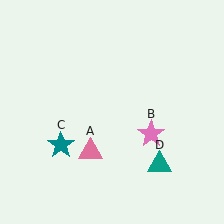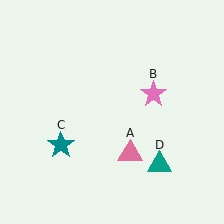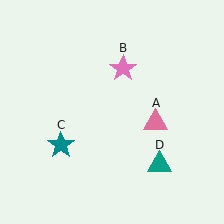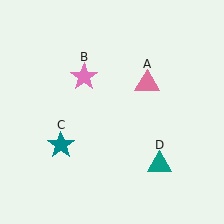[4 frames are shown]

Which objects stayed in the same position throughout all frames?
Teal star (object C) and teal triangle (object D) remained stationary.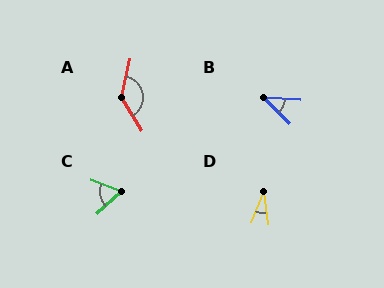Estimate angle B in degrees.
Approximately 41 degrees.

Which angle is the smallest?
D, at approximately 28 degrees.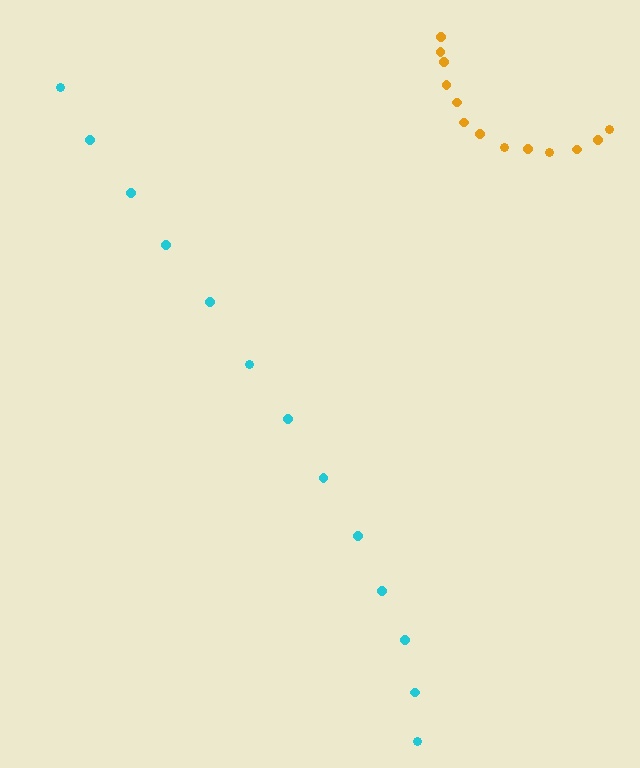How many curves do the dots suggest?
There are 2 distinct paths.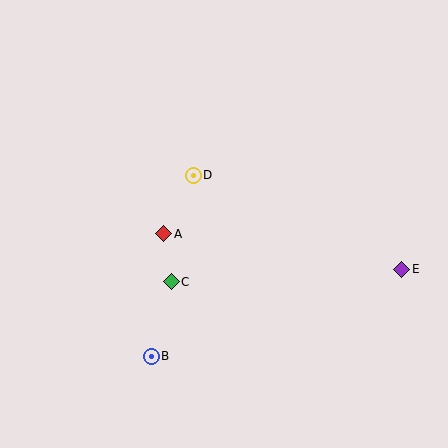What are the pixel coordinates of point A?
Point A is at (164, 234).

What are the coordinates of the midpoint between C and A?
The midpoint between C and A is at (168, 258).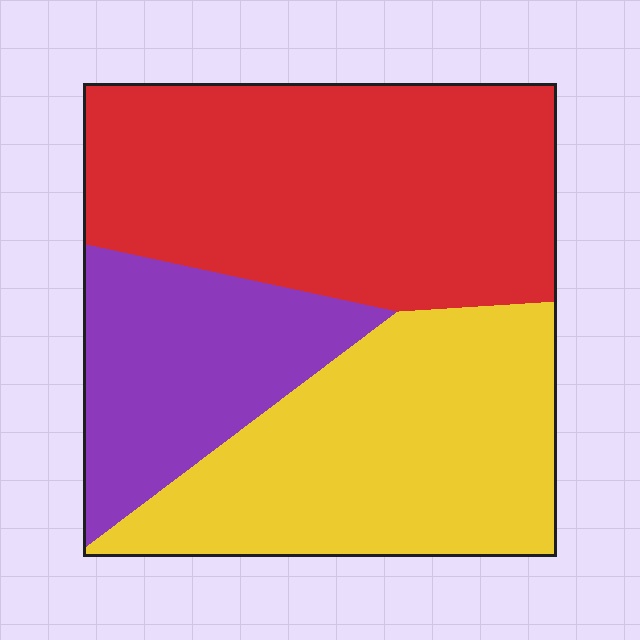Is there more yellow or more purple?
Yellow.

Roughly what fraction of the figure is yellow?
Yellow takes up about three eighths (3/8) of the figure.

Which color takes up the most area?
Red, at roughly 45%.